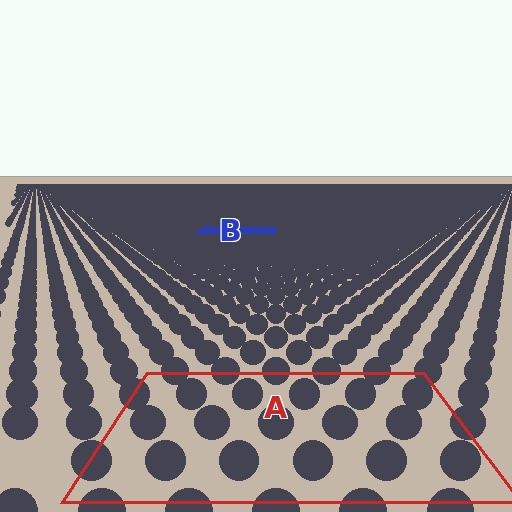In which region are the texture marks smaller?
The texture marks are smaller in region B, because it is farther away.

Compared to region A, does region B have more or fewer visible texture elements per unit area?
Region B has more texture elements per unit area — they are packed more densely because it is farther away.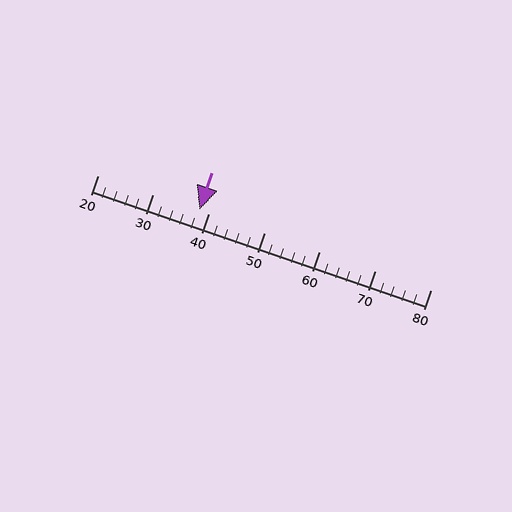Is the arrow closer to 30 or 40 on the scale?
The arrow is closer to 40.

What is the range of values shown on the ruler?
The ruler shows values from 20 to 80.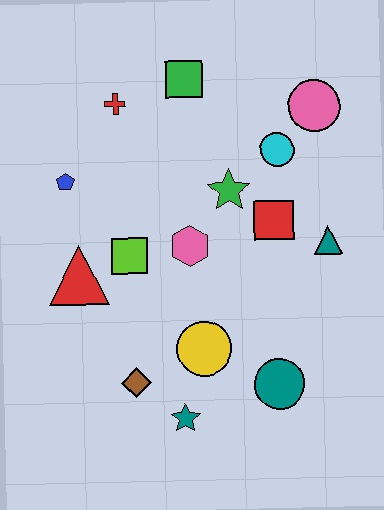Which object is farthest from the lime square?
The pink circle is farthest from the lime square.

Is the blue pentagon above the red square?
Yes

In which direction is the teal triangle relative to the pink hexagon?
The teal triangle is to the right of the pink hexagon.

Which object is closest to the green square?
The red cross is closest to the green square.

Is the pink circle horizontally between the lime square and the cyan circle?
No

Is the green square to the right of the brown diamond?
Yes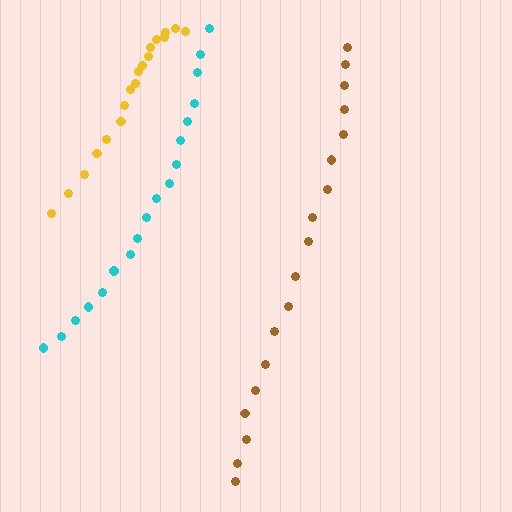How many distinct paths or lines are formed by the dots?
There are 3 distinct paths.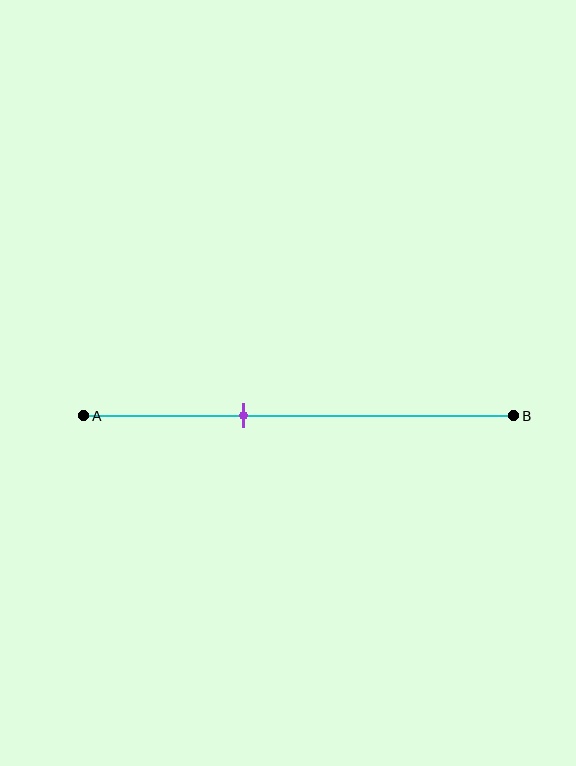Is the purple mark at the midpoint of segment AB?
No, the mark is at about 35% from A, not at the 50% midpoint.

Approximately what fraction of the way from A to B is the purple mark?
The purple mark is approximately 35% of the way from A to B.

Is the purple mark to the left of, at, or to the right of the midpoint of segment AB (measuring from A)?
The purple mark is to the left of the midpoint of segment AB.